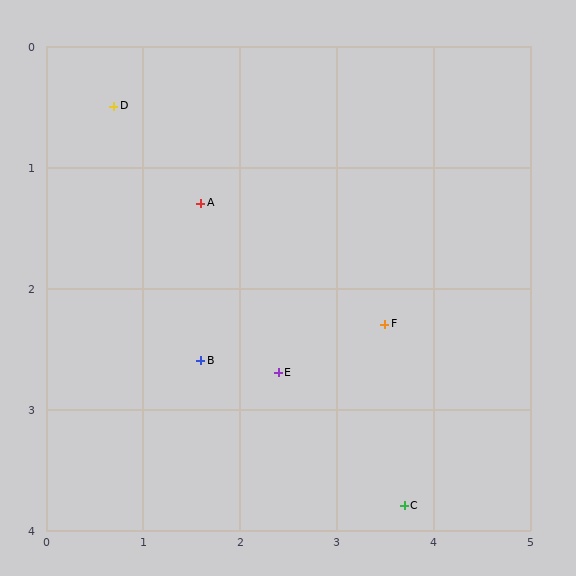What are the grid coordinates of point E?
Point E is at approximately (2.4, 2.7).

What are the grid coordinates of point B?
Point B is at approximately (1.6, 2.6).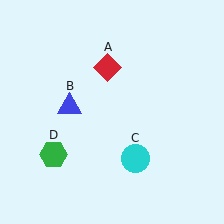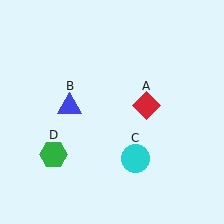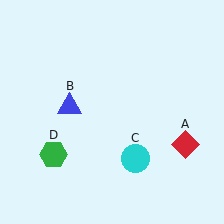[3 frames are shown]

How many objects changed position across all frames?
1 object changed position: red diamond (object A).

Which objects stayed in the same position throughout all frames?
Blue triangle (object B) and cyan circle (object C) and green hexagon (object D) remained stationary.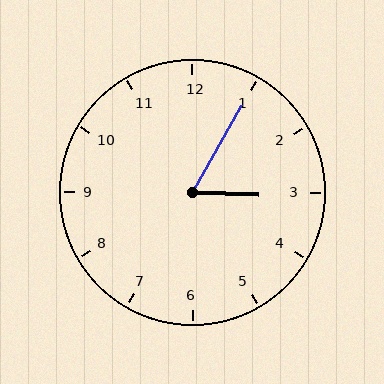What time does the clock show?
3:05.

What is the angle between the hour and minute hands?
Approximately 62 degrees.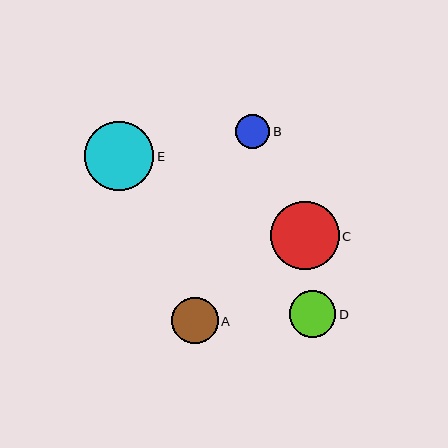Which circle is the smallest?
Circle B is the smallest with a size of approximately 34 pixels.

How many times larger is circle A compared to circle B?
Circle A is approximately 1.4 times the size of circle B.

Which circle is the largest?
Circle E is the largest with a size of approximately 69 pixels.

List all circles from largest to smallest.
From largest to smallest: E, C, D, A, B.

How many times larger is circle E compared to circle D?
Circle E is approximately 1.5 times the size of circle D.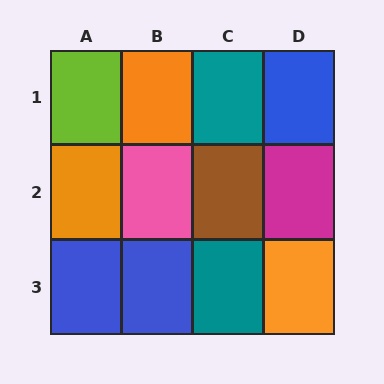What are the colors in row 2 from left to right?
Orange, pink, brown, magenta.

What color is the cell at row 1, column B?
Orange.